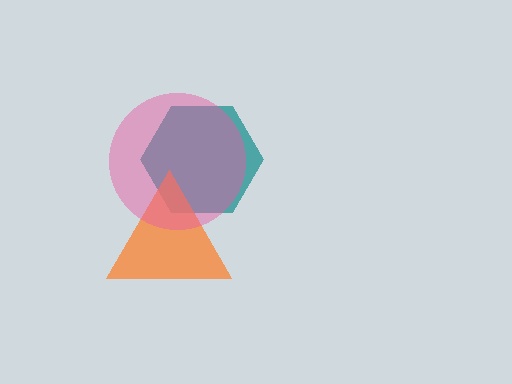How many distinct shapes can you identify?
There are 3 distinct shapes: a teal hexagon, an orange triangle, a pink circle.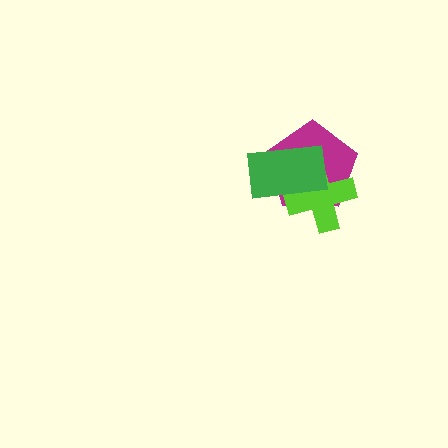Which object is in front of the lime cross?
The green rectangle is in front of the lime cross.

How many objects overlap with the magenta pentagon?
2 objects overlap with the magenta pentagon.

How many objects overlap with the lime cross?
2 objects overlap with the lime cross.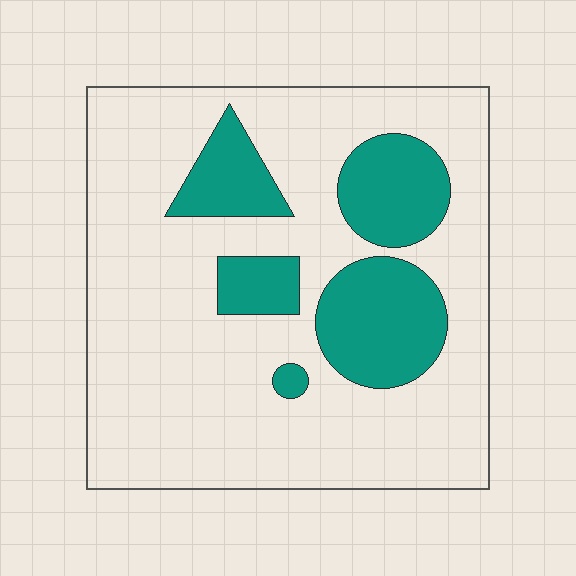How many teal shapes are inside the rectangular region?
5.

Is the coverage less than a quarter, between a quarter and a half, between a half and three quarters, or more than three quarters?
Less than a quarter.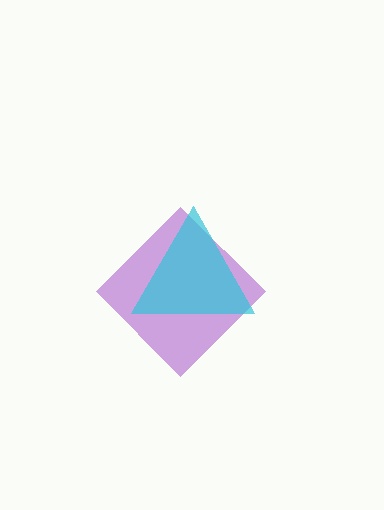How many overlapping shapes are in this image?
There are 2 overlapping shapes in the image.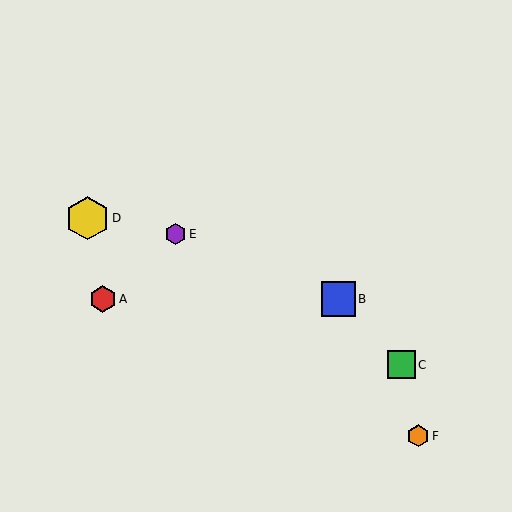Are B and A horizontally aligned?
Yes, both are at y≈299.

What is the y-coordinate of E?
Object E is at y≈234.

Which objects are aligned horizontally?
Objects A, B are aligned horizontally.